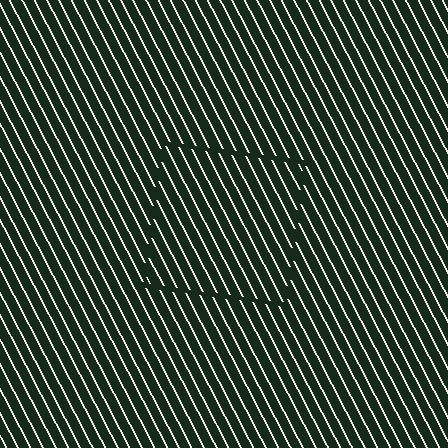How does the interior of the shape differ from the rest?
The interior of the shape contains the same grating, shifted by half a period — the contour is defined by the phase discontinuity where line-ends from the inner and outer gratings abut.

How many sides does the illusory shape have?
4 sides — the line-ends trace a square.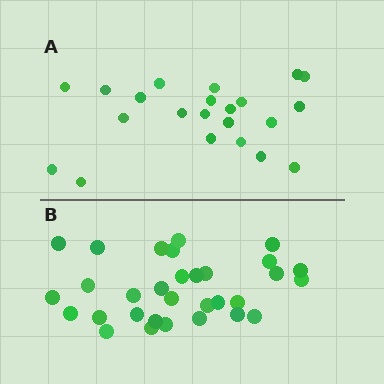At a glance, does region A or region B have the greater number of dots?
Region B (the bottom region) has more dots.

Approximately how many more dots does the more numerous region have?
Region B has roughly 8 or so more dots than region A.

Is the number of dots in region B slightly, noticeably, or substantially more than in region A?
Region B has noticeably more, but not dramatically so. The ratio is roughly 1.4 to 1.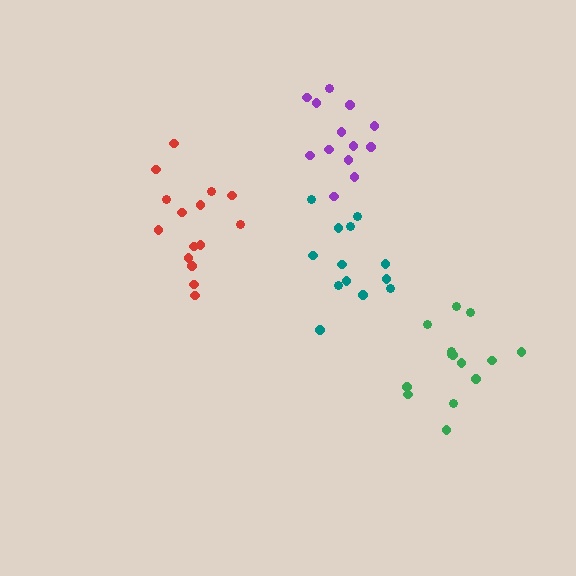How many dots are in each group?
Group 1: 15 dots, Group 2: 14 dots, Group 3: 13 dots, Group 4: 13 dots (55 total).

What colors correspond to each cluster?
The clusters are colored: red, green, purple, teal.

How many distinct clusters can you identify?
There are 4 distinct clusters.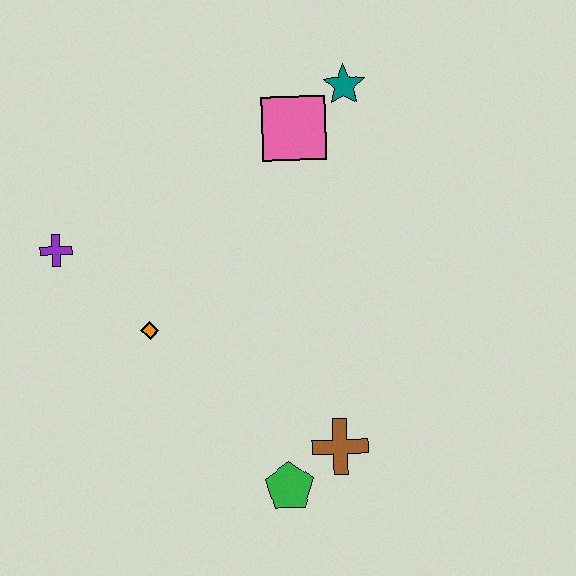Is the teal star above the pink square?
Yes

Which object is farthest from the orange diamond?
The teal star is farthest from the orange diamond.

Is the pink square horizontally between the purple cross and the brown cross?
Yes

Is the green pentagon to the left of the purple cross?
No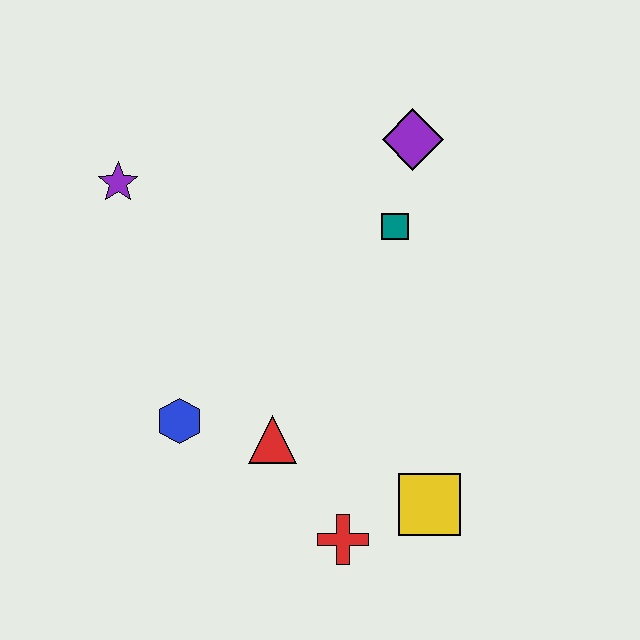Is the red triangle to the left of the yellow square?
Yes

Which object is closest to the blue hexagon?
The red triangle is closest to the blue hexagon.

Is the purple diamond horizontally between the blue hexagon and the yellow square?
Yes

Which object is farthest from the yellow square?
The purple star is farthest from the yellow square.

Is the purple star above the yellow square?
Yes